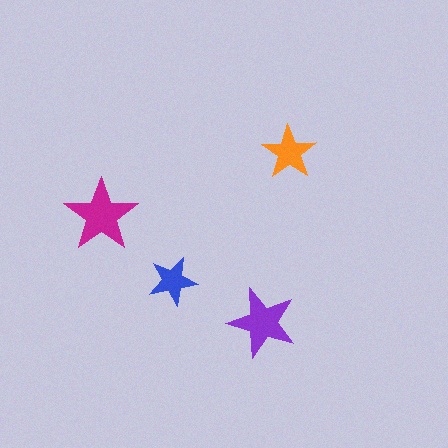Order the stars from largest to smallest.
the magenta one, the purple one, the orange one, the blue one.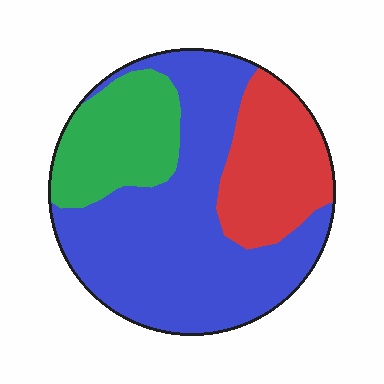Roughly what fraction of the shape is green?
Green covers 20% of the shape.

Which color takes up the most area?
Blue, at roughly 55%.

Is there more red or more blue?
Blue.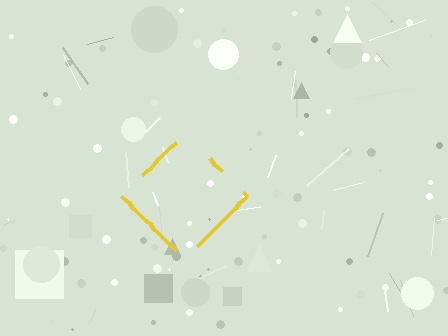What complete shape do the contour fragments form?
The contour fragments form a diamond.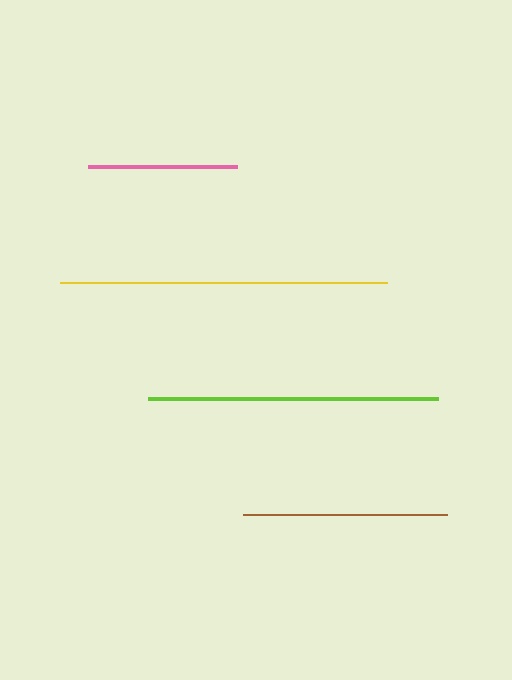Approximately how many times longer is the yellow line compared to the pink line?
The yellow line is approximately 2.2 times the length of the pink line.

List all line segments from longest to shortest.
From longest to shortest: yellow, lime, brown, pink.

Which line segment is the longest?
The yellow line is the longest at approximately 328 pixels.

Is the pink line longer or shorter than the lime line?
The lime line is longer than the pink line.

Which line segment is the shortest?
The pink line is the shortest at approximately 149 pixels.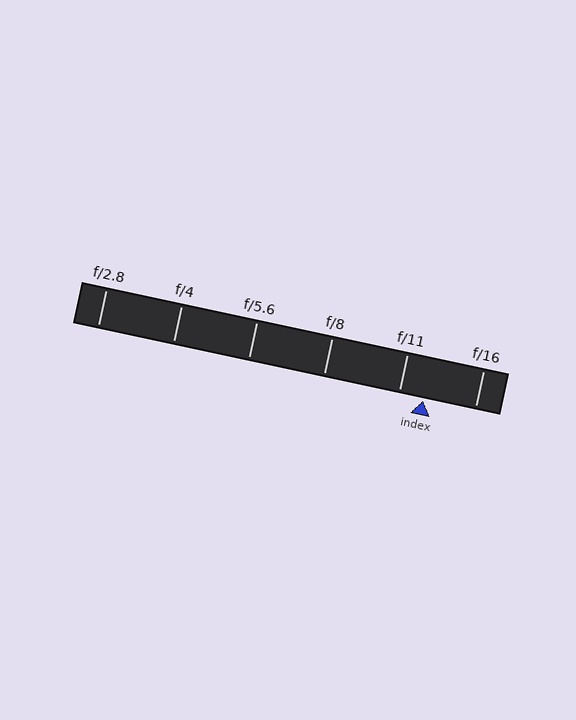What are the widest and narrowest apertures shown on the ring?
The widest aperture shown is f/2.8 and the narrowest is f/16.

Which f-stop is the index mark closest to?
The index mark is closest to f/11.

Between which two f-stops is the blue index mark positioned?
The index mark is between f/11 and f/16.